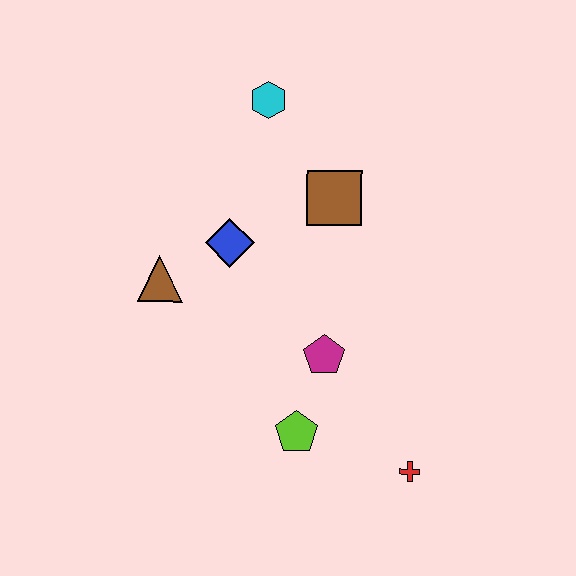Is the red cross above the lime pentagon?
No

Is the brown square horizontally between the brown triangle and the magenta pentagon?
No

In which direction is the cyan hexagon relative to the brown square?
The cyan hexagon is above the brown square.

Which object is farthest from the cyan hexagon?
The red cross is farthest from the cyan hexagon.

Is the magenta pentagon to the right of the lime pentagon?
Yes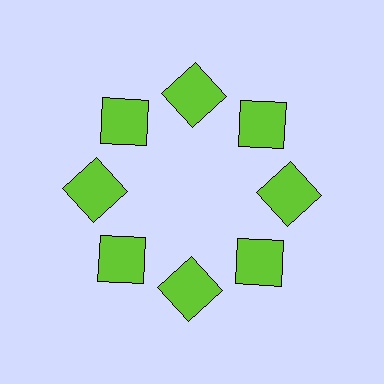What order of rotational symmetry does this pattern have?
This pattern has 8-fold rotational symmetry.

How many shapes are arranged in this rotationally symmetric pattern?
There are 8 shapes, arranged in 8 groups of 1.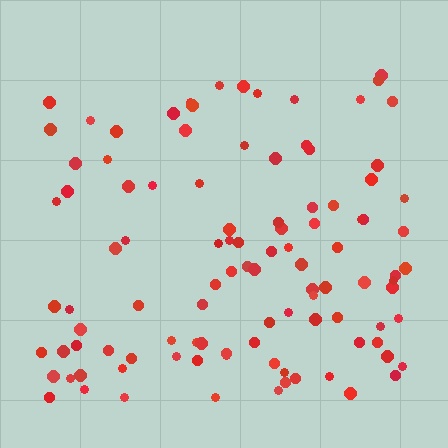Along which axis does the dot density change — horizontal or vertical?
Vertical.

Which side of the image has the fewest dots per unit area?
The top.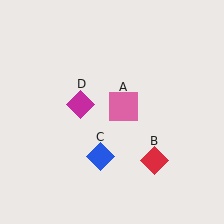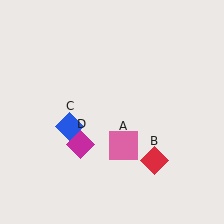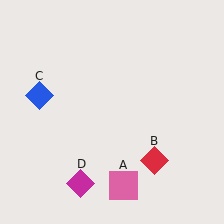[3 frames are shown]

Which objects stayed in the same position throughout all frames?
Red diamond (object B) remained stationary.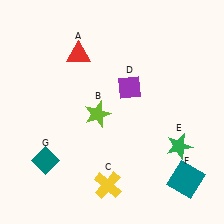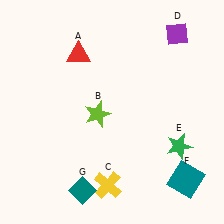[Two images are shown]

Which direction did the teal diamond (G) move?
The teal diamond (G) moved right.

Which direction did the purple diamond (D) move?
The purple diamond (D) moved up.